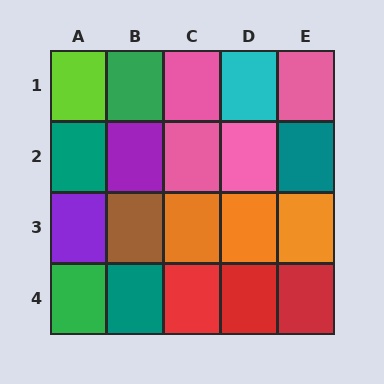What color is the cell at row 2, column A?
Teal.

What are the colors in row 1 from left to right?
Lime, green, pink, cyan, pink.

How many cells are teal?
3 cells are teal.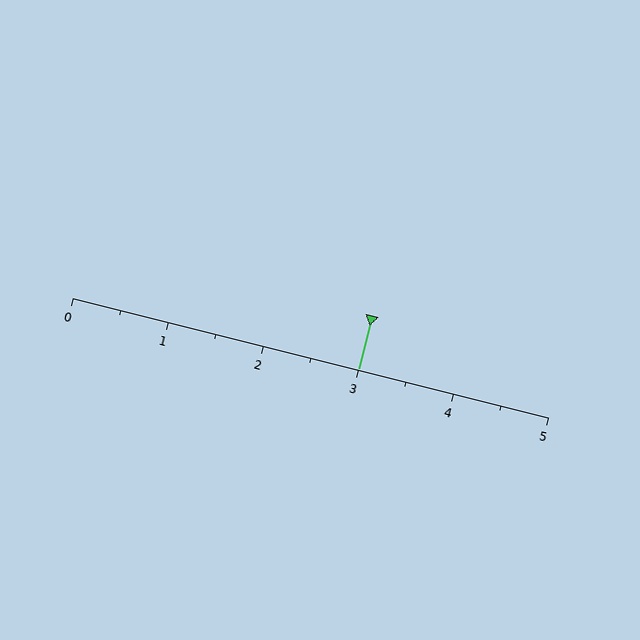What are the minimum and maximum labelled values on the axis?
The axis runs from 0 to 5.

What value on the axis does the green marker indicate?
The marker indicates approximately 3.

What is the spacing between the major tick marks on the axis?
The major ticks are spaced 1 apart.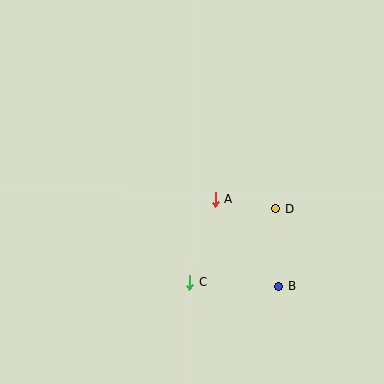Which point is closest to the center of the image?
Point A at (215, 199) is closest to the center.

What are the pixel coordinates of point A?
Point A is at (215, 199).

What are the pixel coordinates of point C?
Point C is at (190, 282).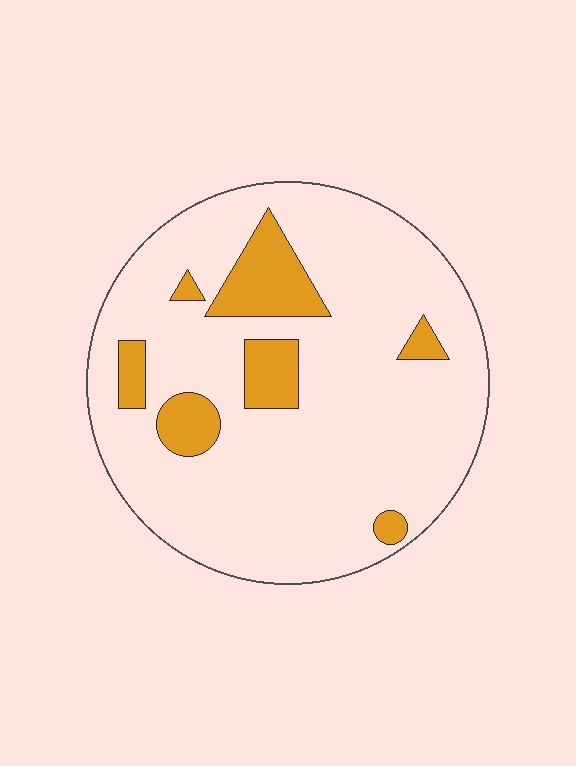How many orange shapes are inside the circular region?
7.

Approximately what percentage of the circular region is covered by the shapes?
Approximately 15%.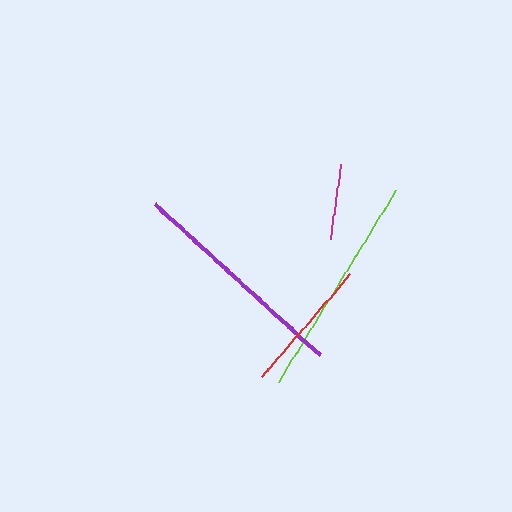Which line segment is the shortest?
The magenta line is the shortest at approximately 75 pixels.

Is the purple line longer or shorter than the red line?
The purple line is longer than the red line.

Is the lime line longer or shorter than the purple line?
The lime line is longer than the purple line.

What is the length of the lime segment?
The lime segment is approximately 225 pixels long.